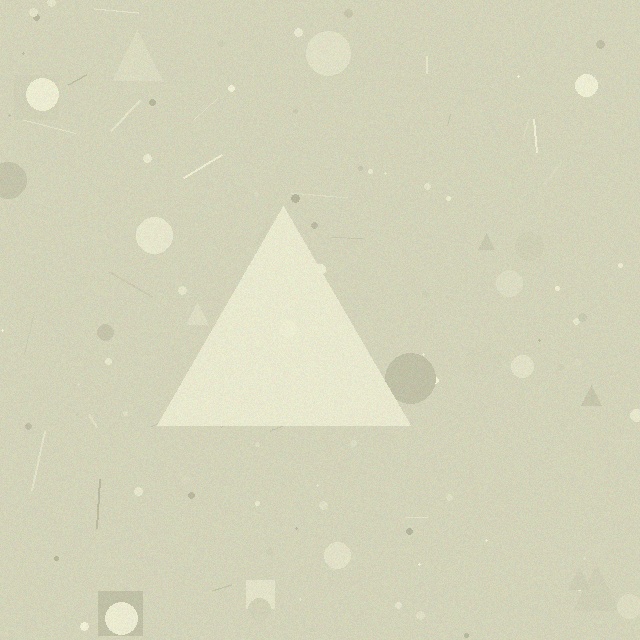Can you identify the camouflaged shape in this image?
The camouflaged shape is a triangle.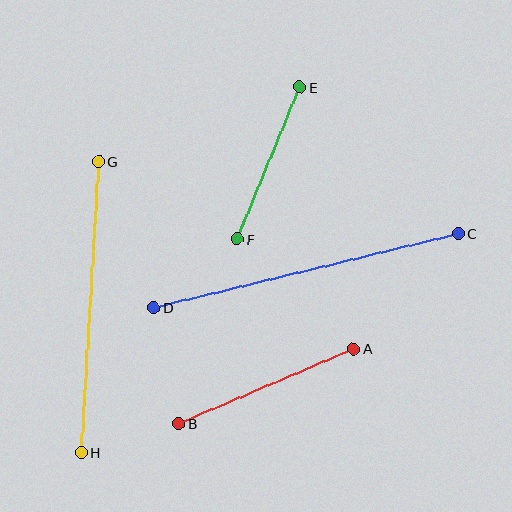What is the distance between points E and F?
The distance is approximately 164 pixels.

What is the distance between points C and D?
The distance is approximately 313 pixels.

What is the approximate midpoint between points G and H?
The midpoint is at approximately (90, 307) pixels.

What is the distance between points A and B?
The distance is approximately 190 pixels.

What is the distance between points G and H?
The distance is approximately 292 pixels.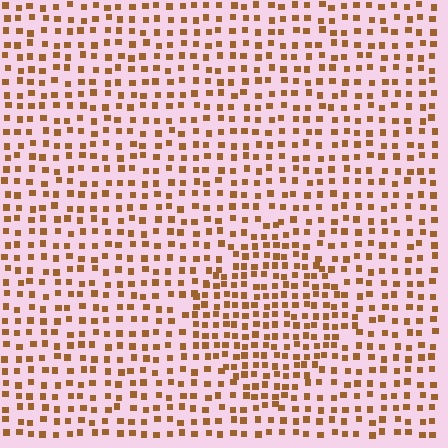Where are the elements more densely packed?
The elements are more densely packed inside the diamond boundary.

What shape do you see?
I see a diamond.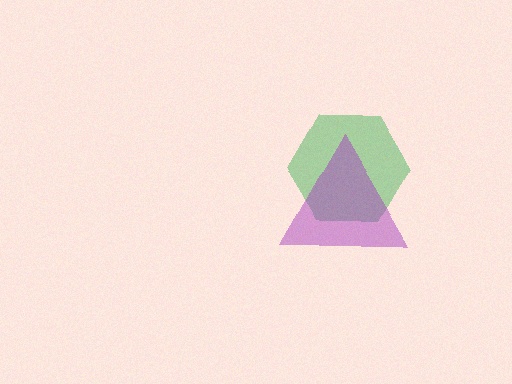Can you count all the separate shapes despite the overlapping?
Yes, there are 2 separate shapes.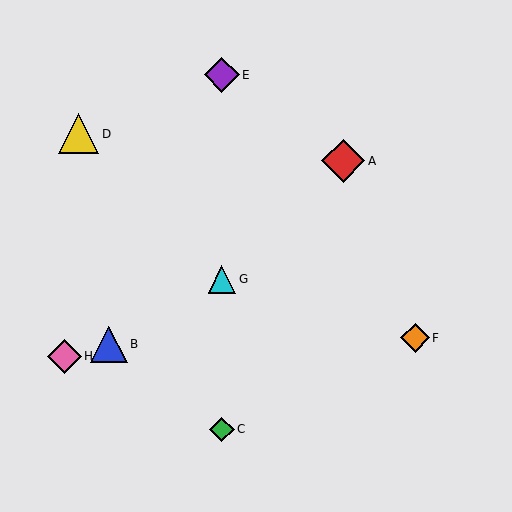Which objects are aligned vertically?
Objects C, E, G are aligned vertically.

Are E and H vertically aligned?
No, E is at x≈222 and H is at x≈64.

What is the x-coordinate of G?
Object G is at x≈222.